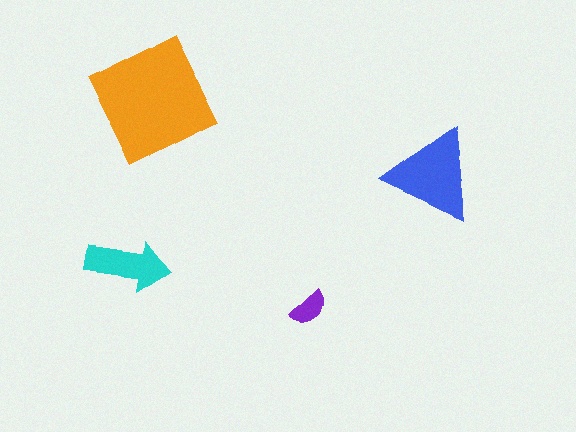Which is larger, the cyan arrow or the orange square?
The orange square.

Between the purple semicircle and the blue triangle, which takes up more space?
The blue triangle.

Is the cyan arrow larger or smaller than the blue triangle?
Smaller.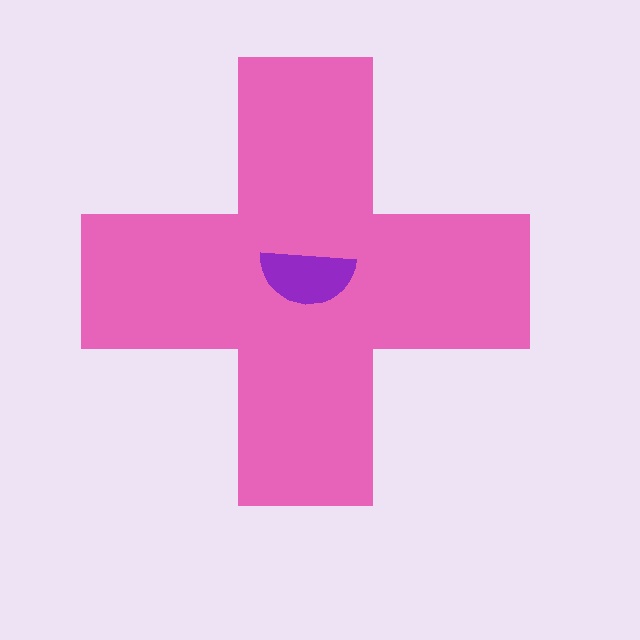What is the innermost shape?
The purple semicircle.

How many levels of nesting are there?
2.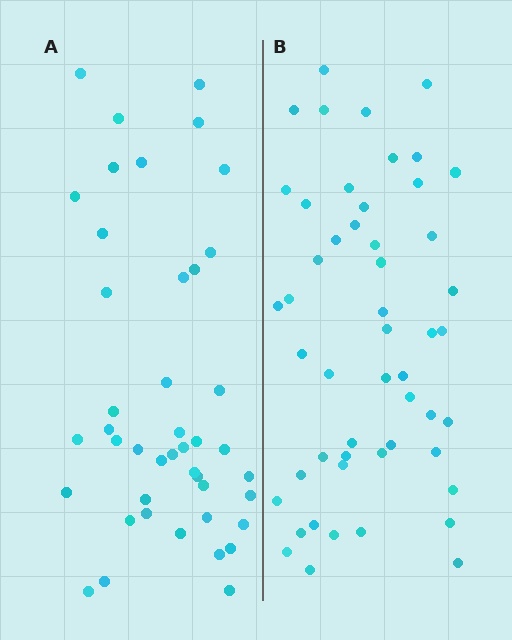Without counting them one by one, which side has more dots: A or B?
Region B (the right region) has more dots.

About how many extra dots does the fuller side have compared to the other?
Region B has roughly 8 or so more dots than region A.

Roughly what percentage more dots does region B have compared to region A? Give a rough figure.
About 20% more.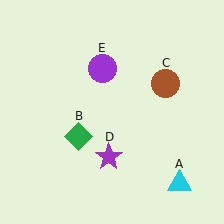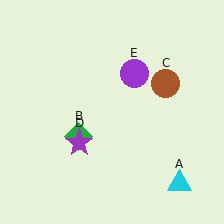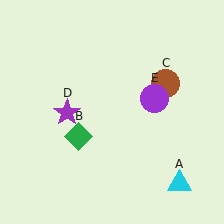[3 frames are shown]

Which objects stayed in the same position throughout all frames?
Cyan triangle (object A) and green diamond (object B) and brown circle (object C) remained stationary.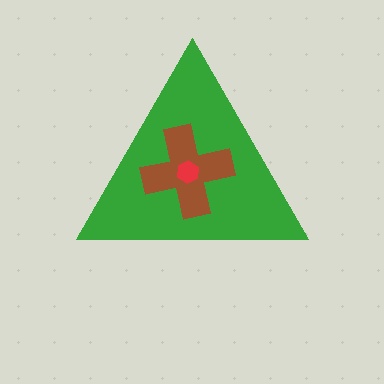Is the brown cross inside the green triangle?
Yes.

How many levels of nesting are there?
3.